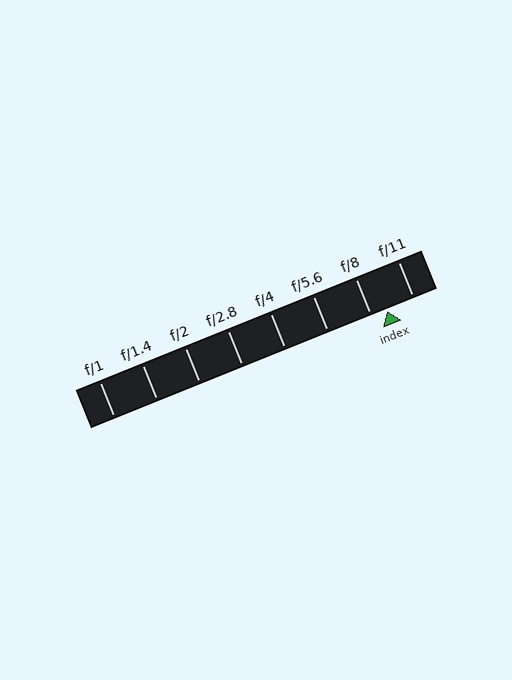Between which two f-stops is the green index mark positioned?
The index mark is between f/8 and f/11.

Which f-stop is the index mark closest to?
The index mark is closest to f/8.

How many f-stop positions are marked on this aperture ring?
There are 8 f-stop positions marked.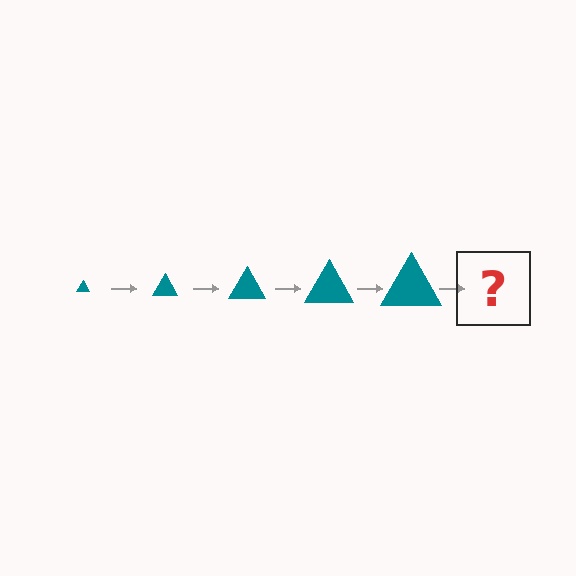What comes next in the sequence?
The next element should be a teal triangle, larger than the previous one.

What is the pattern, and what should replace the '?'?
The pattern is that the triangle gets progressively larger each step. The '?' should be a teal triangle, larger than the previous one.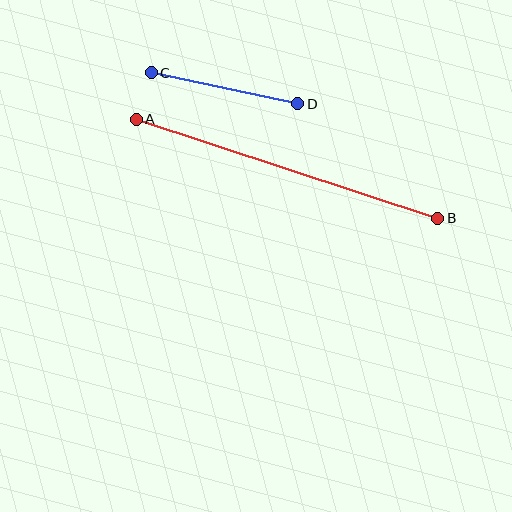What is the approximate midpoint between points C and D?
The midpoint is at approximately (224, 88) pixels.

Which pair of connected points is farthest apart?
Points A and B are farthest apart.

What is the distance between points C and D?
The distance is approximately 150 pixels.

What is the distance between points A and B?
The distance is approximately 317 pixels.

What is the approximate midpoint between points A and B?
The midpoint is at approximately (287, 169) pixels.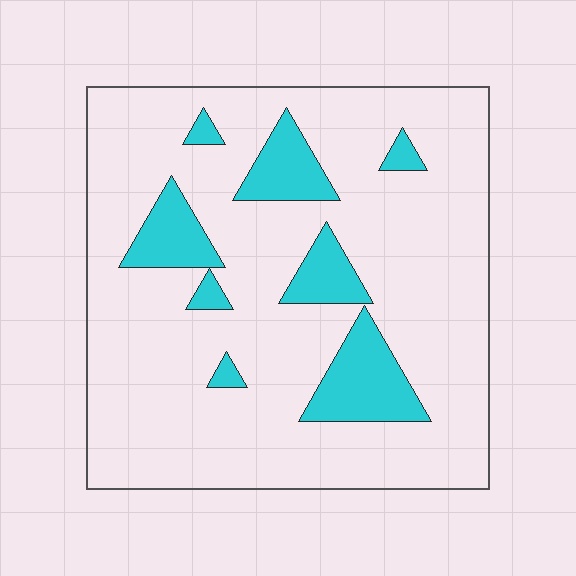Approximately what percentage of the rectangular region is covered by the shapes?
Approximately 15%.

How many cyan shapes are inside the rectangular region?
8.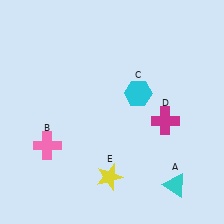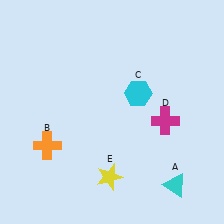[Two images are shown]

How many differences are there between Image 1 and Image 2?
There is 1 difference between the two images.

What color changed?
The cross (B) changed from pink in Image 1 to orange in Image 2.